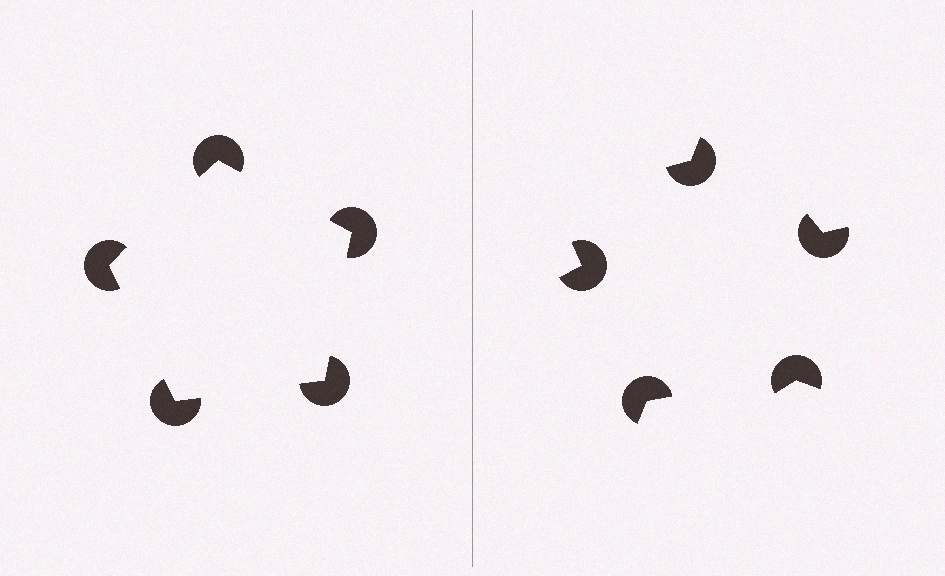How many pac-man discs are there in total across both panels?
10 — 5 on each side.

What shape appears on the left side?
An illusory pentagon.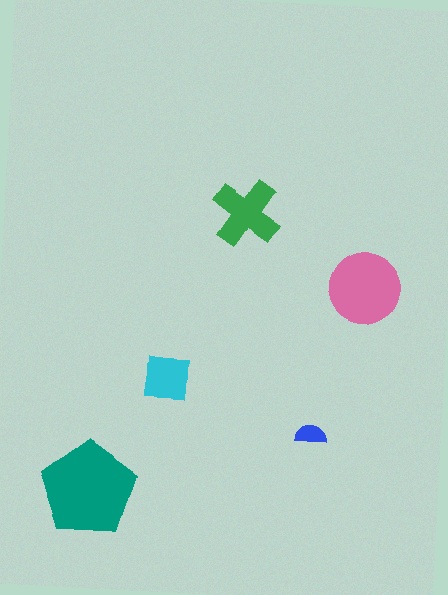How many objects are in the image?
There are 5 objects in the image.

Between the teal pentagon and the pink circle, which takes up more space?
The teal pentagon.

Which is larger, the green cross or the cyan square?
The green cross.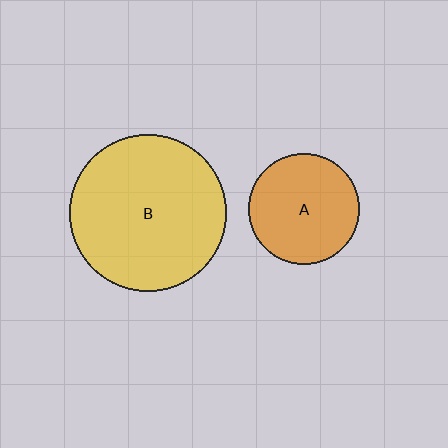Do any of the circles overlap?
No, none of the circles overlap.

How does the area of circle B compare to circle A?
Approximately 2.0 times.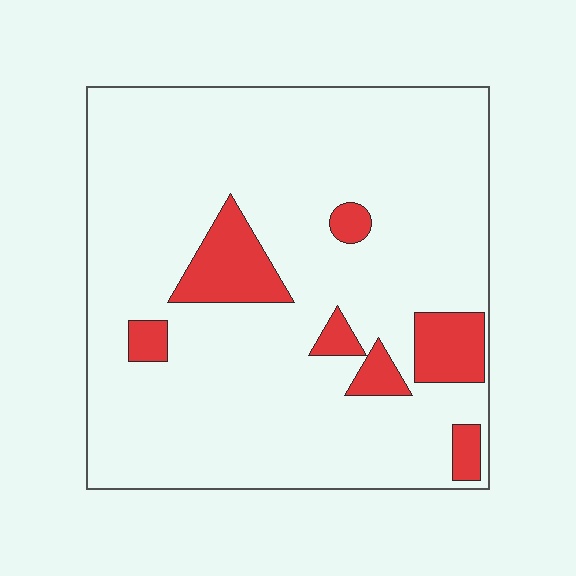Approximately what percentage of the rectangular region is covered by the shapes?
Approximately 15%.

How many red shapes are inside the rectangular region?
7.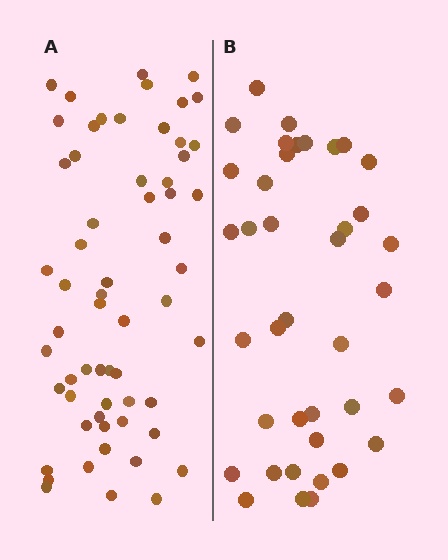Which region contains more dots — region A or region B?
Region A (the left region) has more dots.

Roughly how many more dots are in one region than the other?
Region A has approximately 20 more dots than region B.